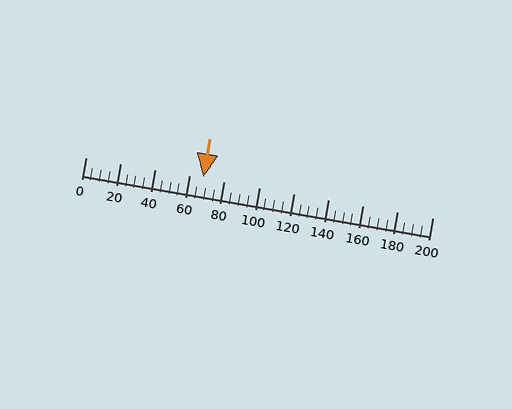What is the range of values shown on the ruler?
The ruler shows values from 0 to 200.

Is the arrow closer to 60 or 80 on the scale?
The arrow is closer to 60.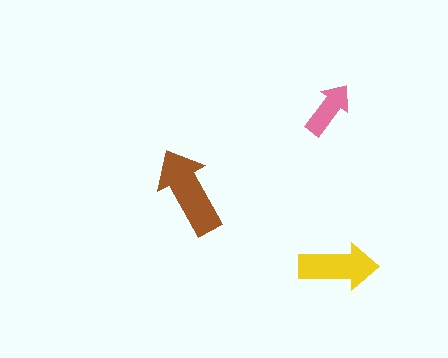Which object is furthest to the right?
The yellow arrow is rightmost.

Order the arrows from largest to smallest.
the brown one, the yellow one, the pink one.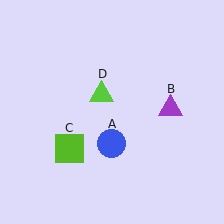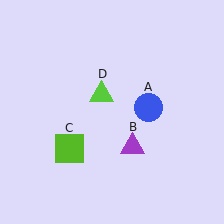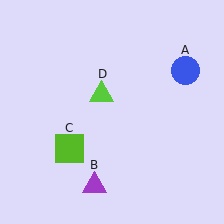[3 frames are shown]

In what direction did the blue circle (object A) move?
The blue circle (object A) moved up and to the right.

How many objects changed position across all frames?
2 objects changed position: blue circle (object A), purple triangle (object B).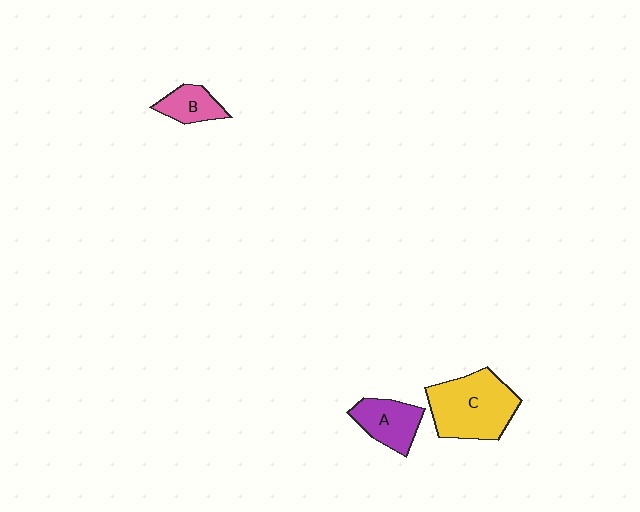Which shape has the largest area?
Shape C (yellow).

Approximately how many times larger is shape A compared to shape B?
Approximately 1.4 times.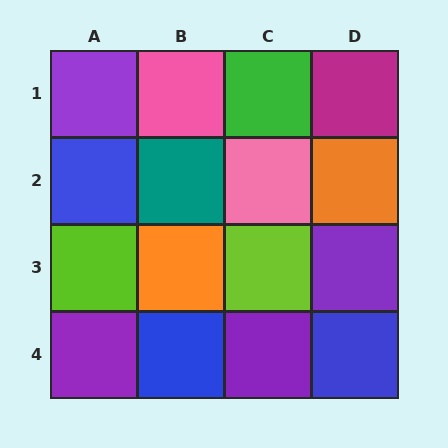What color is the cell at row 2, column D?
Orange.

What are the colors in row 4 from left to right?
Purple, blue, purple, blue.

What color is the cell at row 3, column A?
Lime.